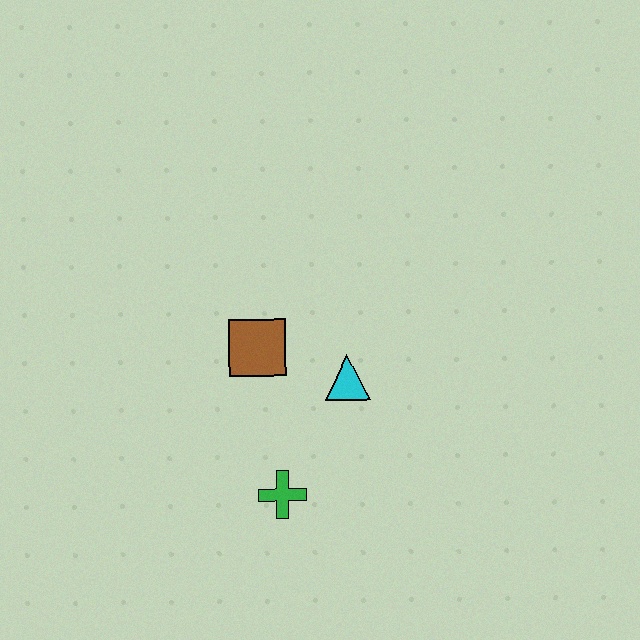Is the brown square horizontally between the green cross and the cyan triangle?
No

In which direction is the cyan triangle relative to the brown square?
The cyan triangle is to the right of the brown square.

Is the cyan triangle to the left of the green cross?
No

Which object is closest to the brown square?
The cyan triangle is closest to the brown square.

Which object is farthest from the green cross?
The brown square is farthest from the green cross.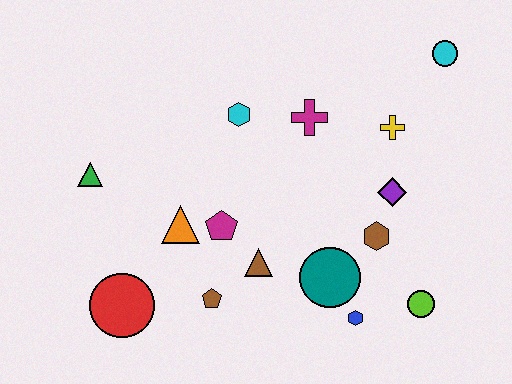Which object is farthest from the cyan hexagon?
The lime circle is farthest from the cyan hexagon.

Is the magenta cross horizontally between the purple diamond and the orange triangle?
Yes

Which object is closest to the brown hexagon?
The purple diamond is closest to the brown hexagon.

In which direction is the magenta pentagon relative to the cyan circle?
The magenta pentagon is to the left of the cyan circle.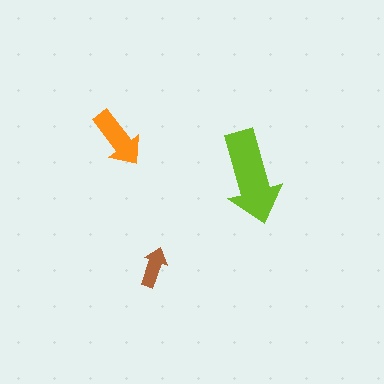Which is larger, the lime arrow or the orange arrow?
The lime one.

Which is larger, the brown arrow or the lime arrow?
The lime one.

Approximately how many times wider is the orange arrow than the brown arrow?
About 1.5 times wider.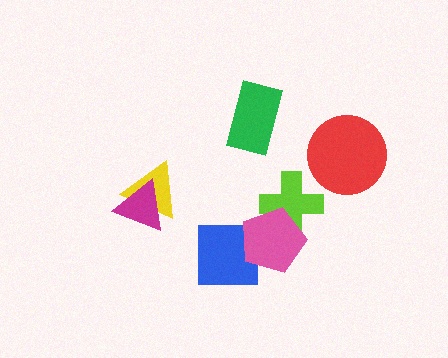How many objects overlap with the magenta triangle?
1 object overlaps with the magenta triangle.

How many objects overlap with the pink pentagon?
2 objects overlap with the pink pentagon.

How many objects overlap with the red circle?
0 objects overlap with the red circle.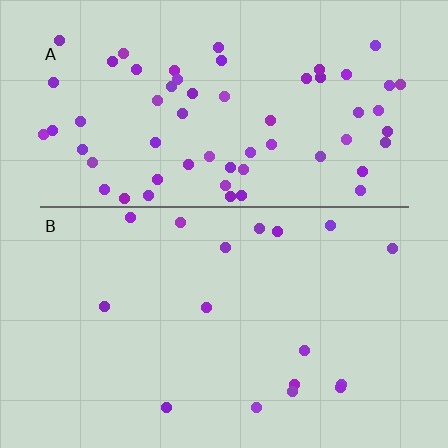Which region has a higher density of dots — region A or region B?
A (the top).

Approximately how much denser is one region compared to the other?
Approximately 3.7× — region A over region B.